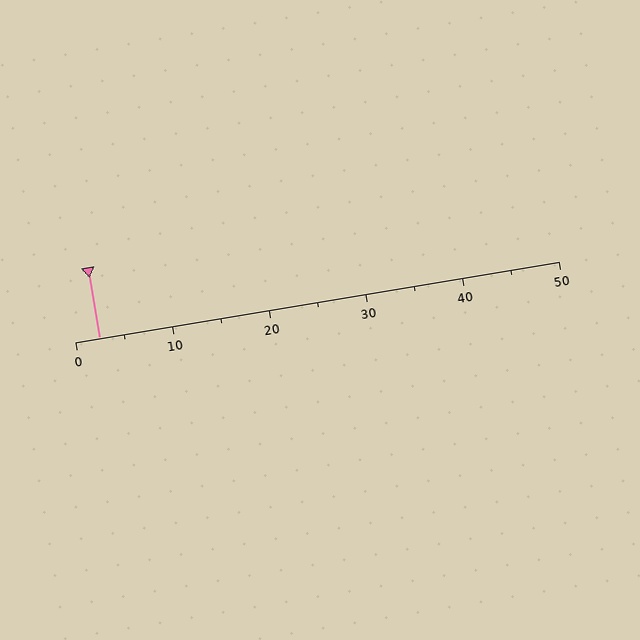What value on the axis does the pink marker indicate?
The marker indicates approximately 2.5.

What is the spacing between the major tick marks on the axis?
The major ticks are spaced 10 apart.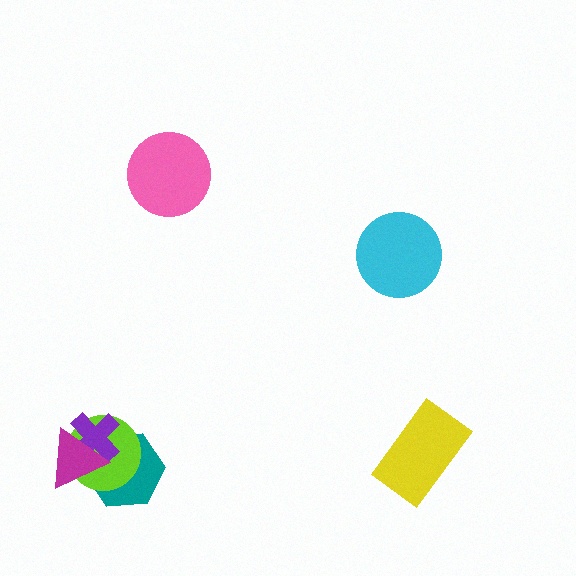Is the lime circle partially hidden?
Yes, it is partially covered by another shape.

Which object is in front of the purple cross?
The magenta triangle is in front of the purple cross.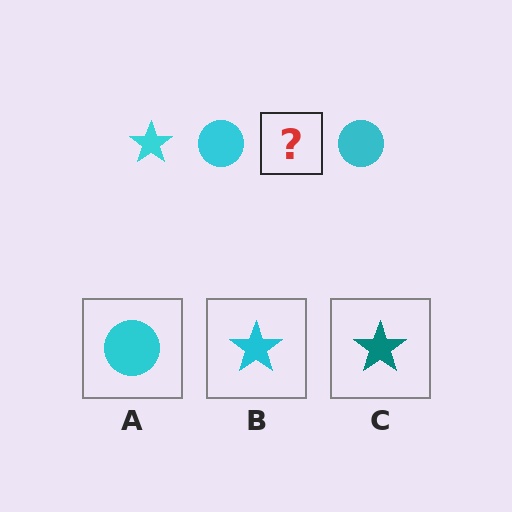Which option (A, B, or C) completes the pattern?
B.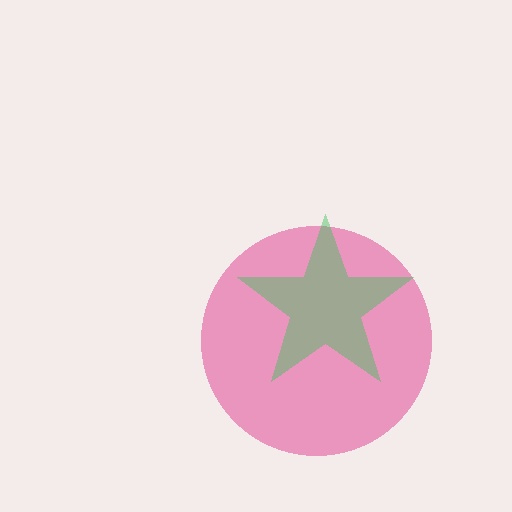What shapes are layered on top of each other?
The layered shapes are: a pink circle, a green star.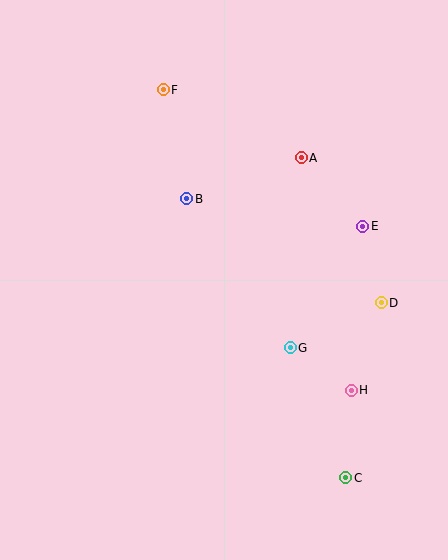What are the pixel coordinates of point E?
Point E is at (363, 226).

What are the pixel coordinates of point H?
Point H is at (351, 390).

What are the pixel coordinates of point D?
Point D is at (381, 303).